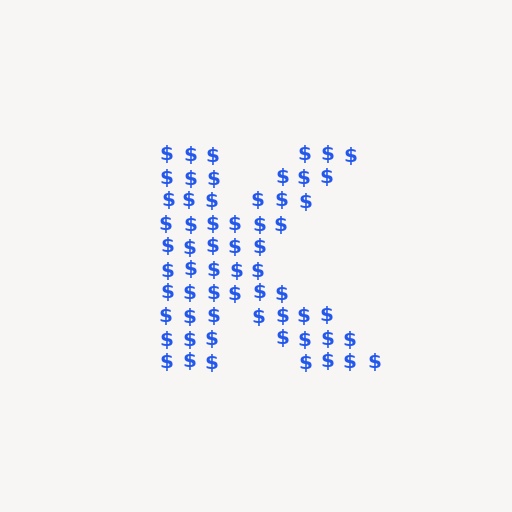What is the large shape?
The large shape is the letter K.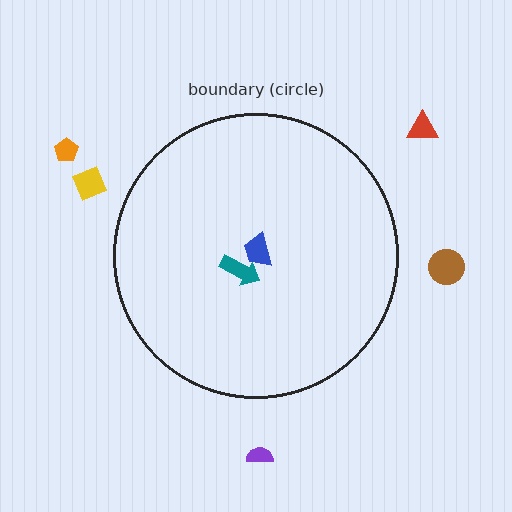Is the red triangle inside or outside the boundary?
Outside.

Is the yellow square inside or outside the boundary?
Outside.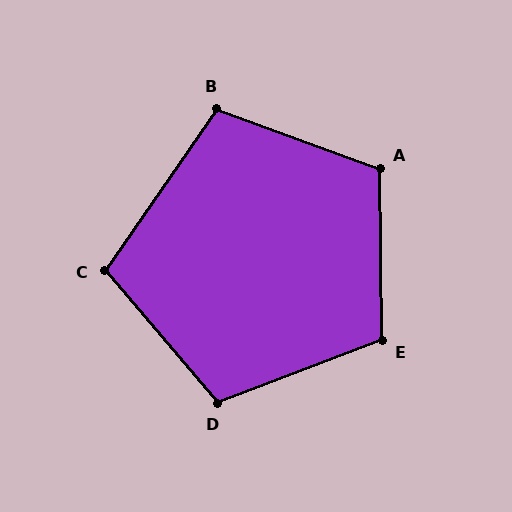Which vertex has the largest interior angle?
A, at approximately 111 degrees.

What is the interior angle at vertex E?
Approximately 110 degrees (obtuse).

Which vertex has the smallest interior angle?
B, at approximately 105 degrees.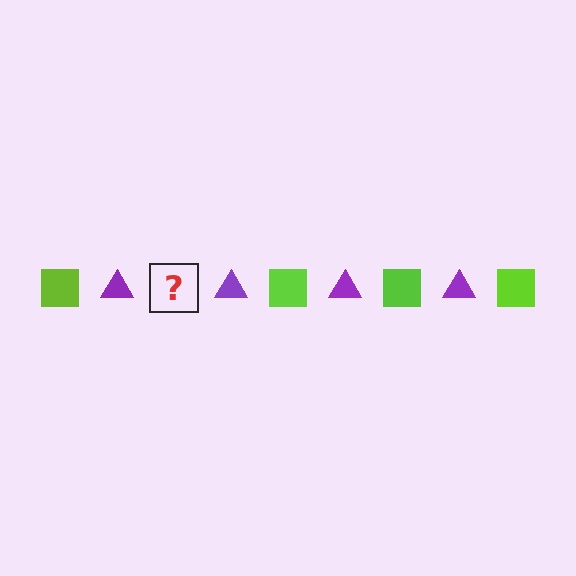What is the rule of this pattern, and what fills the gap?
The rule is that the pattern alternates between lime square and purple triangle. The gap should be filled with a lime square.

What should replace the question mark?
The question mark should be replaced with a lime square.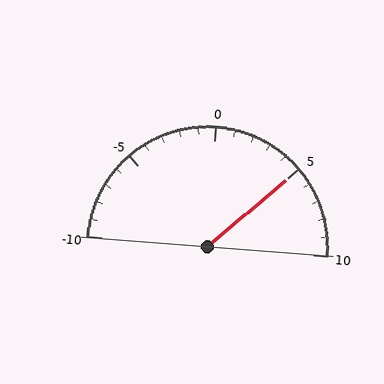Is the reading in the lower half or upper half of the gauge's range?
The reading is in the upper half of the range (-10 to 10).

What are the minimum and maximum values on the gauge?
The gauge ranges from -10 to 10.